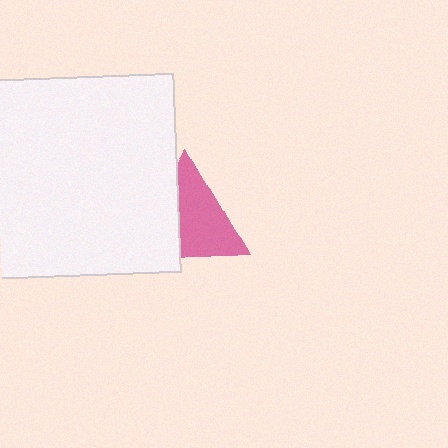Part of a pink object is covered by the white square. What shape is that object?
It is a triangle.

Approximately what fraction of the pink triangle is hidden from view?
Roughly 38% of the pink triangle is hidden behind the white square.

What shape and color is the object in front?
The object in front is a white square.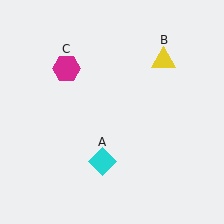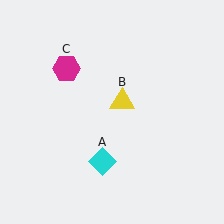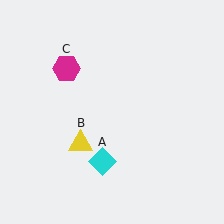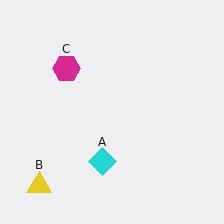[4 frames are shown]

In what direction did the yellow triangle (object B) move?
The yellow triangle (object B) moved down and to the left.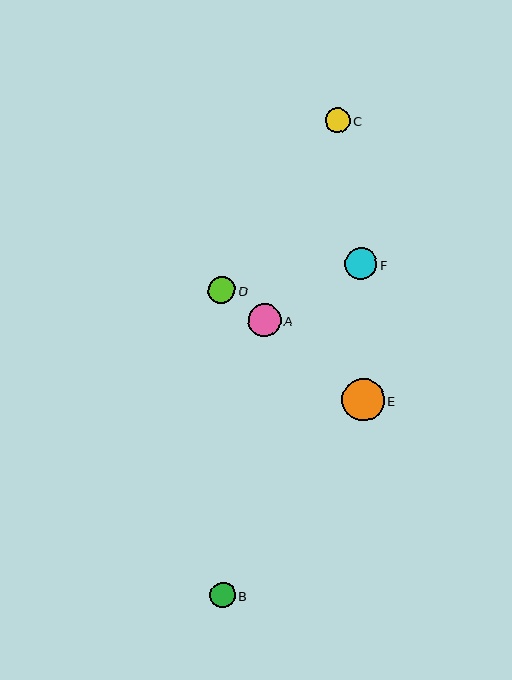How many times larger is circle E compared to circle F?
Circle E is approximately 1.3 times the size of circle F.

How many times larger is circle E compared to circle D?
Circle E is approximately 1.6 times the size of circle D.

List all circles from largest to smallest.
From largest to smallest: E, A, F, D, B, C.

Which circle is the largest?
Circle E is the largest with a size of approximately 43 pixels.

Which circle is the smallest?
Circle C is the smallest with a size of approximately 25 pixels.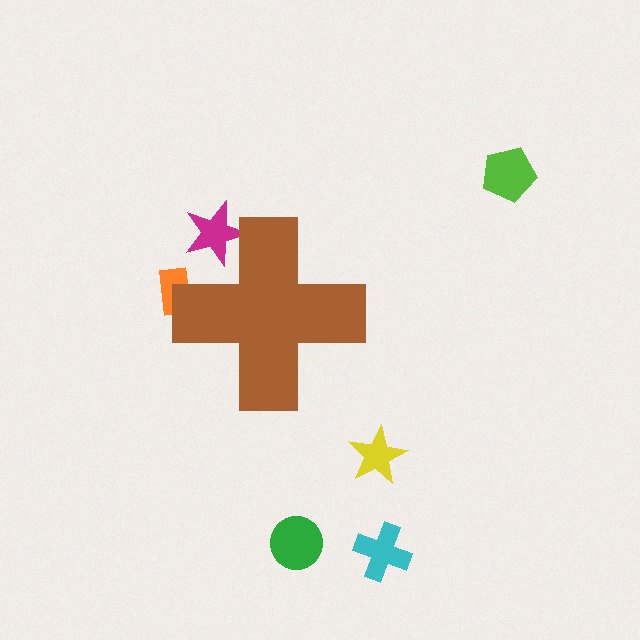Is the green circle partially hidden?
No, the green circle is fully visible.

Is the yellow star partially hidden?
No, the yellow star is fully visible.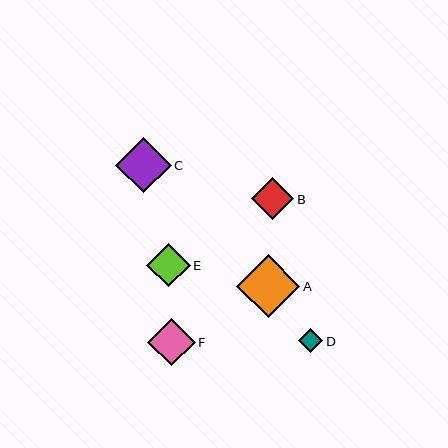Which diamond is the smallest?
Diamond D is the smallest with a size of approximately 24 pixels.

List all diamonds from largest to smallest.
From largest to smallest: A, C, F, E, B, D.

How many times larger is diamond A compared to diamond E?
Diamond A is approximately 1.5 times the size of diamond E.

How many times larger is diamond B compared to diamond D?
Diamond B is approximately 1.7 times the size of diamond D.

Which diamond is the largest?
Diamond A is the largest with a size of approximately 63 pixels.